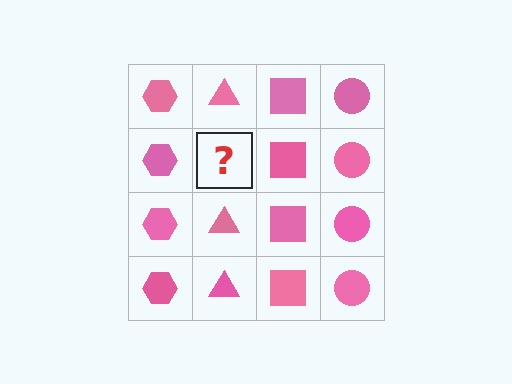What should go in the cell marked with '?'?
The missing cell should contain a pink triangle.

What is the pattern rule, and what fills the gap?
The rule is that each column has a consistent shape. The gap should be filled with a pink triangle.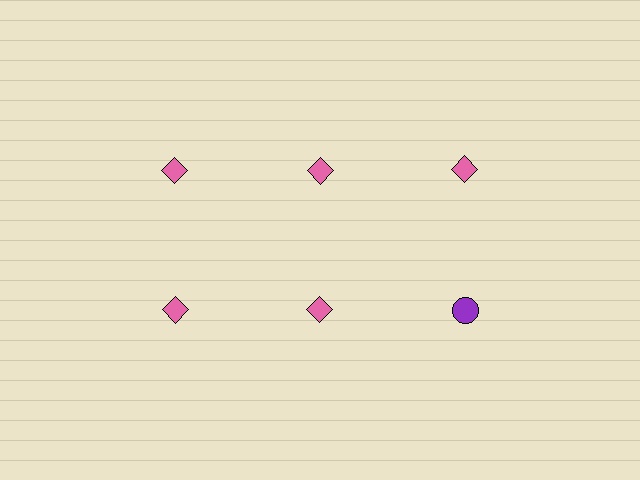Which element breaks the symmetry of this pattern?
The purple circle in the second row, center column breaks the symmetry. All other shapes are pink diamonds.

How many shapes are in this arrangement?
There are 6 shapes arranged in a grid pattern.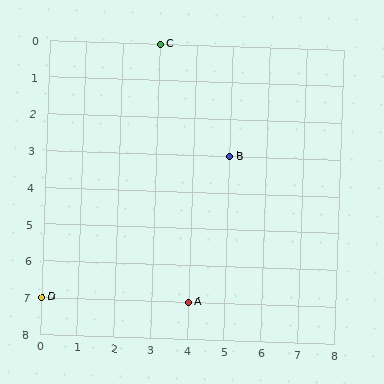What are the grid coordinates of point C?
Point C is at grid coordinates (3, 0).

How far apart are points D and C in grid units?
Points D and C are 3 columns and 7 rows apart (about 7.6 grid units diagonally).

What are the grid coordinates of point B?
Point B is at grid coordinates (5, 3).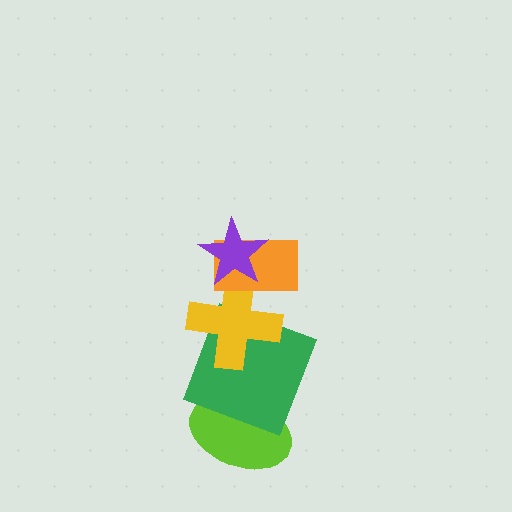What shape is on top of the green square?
The yellow cross is on top of the green square.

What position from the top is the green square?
The green square is 4th from the top.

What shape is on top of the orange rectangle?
The purple star is on top of the orange rectangle.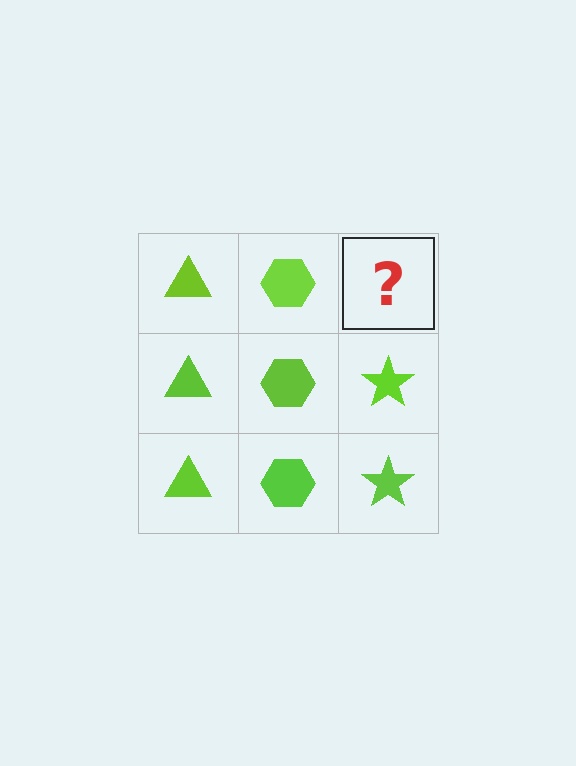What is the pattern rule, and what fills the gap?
The rule is that each column has a consistent shape. The gap should be filled with a lime star.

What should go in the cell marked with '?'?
The missing cell should contain a lime star.